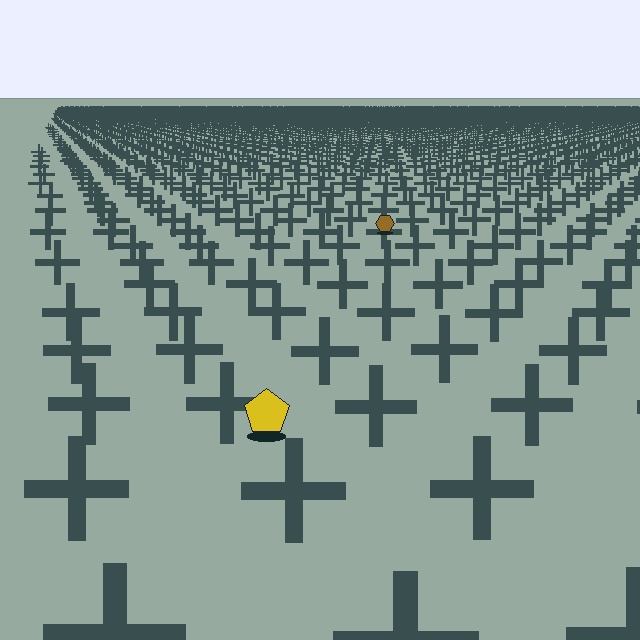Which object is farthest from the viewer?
The brown hexagon is farthest from the viewer. It appears smaller and the ground texture around it is denser.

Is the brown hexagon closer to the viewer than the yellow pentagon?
No. The yellow pentagon is closer — you can tell from the texture gradient: the ground texture is coarser near it.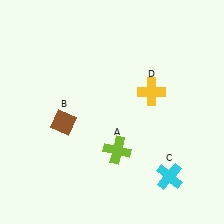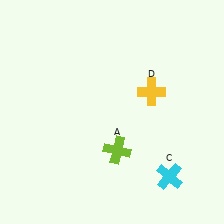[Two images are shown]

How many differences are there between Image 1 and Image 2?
There is 1 difference between the two images.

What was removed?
The brown diamond (B) was removed in Image 2.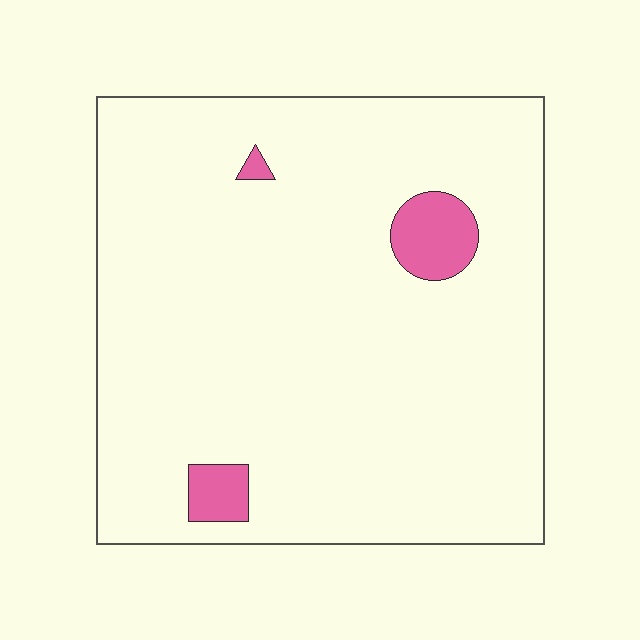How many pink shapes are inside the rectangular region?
3.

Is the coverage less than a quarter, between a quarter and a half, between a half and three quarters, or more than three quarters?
Less than a quarter.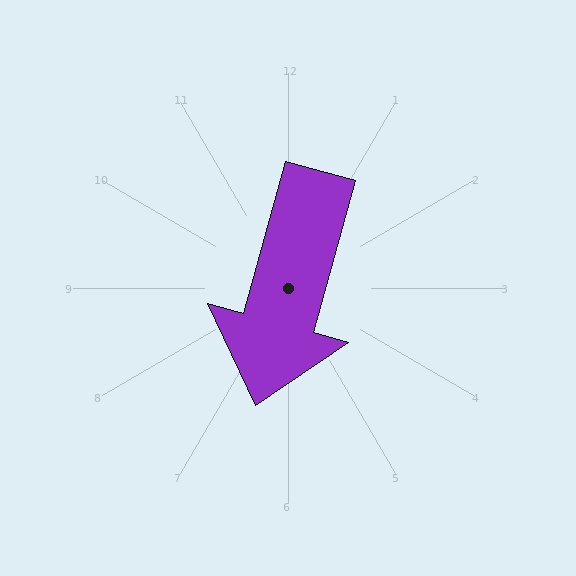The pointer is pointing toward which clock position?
Roughly 7 o'clock.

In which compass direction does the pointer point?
South.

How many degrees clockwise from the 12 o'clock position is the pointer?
Approximately 195 degrees.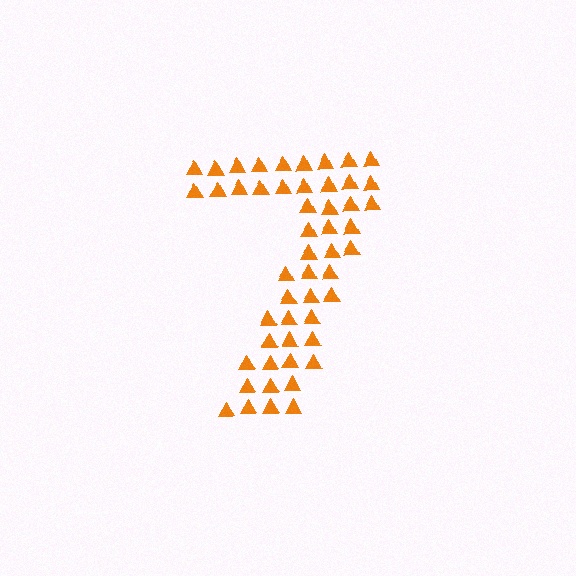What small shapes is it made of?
It is made of small triangles.